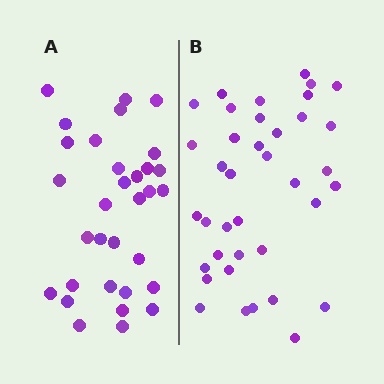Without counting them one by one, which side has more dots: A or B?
Region B (the right region) has more dots.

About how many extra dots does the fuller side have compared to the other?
Region B has about 6 more dots than region A.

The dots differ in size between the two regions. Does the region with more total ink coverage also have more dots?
No. Region A has more total ink coverage because its dots are larger, but region B actually contains more individual dots. Total area can be misleading — the number of items is what matters here.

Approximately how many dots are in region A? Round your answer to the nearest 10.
About 30 dots. (The exact count is 32, which rounds to 30.)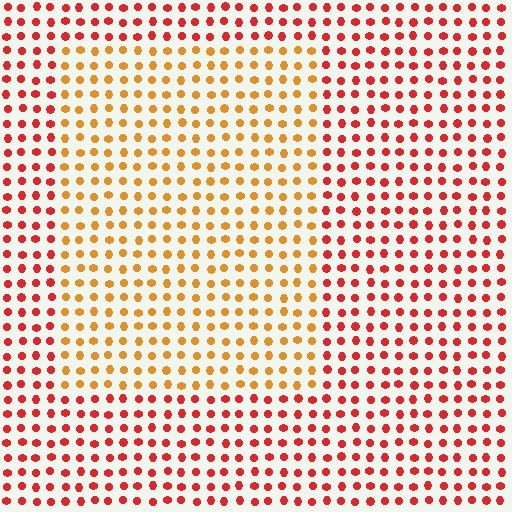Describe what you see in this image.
The image is filled with small red elements in a uniform arrangement. A rectangle-shaped region is visible where the elements are tinted to a slightly different hue, forming a subtle color boundary.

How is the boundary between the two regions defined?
The boundary is defined purely by a slight shift in hue (about 37 degrees). Spacing, size, and orientation are identical on both sides.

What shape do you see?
I see a rectangle.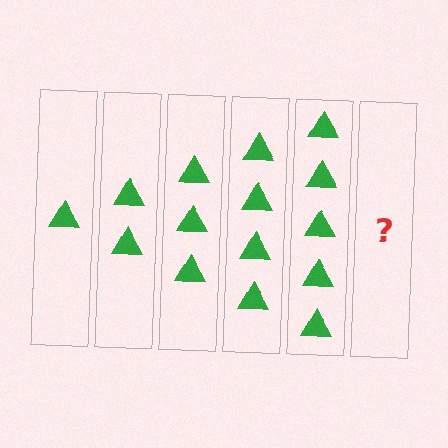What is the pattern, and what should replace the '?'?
The pattern is that each step adds one more triangle. The '?' should be 6 triangles.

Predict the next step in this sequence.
The next step is 6 triangles.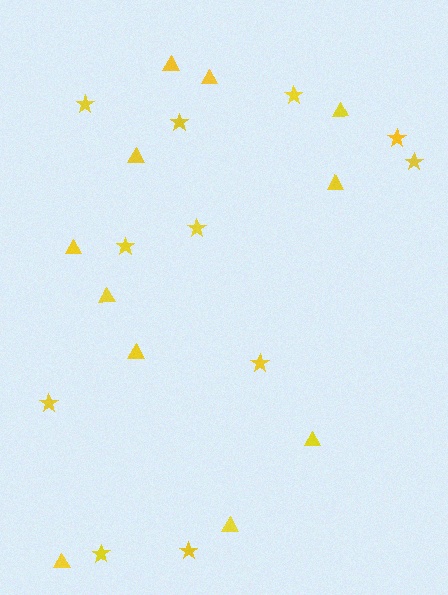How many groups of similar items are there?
There are 2 groups: one group of triangles (11) and one group of stars (11).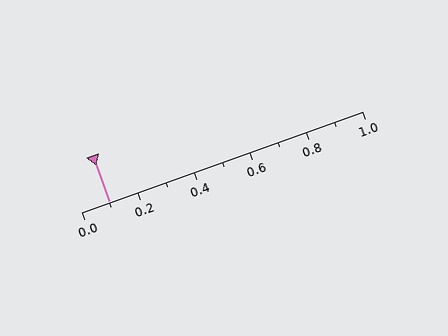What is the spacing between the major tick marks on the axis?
The major ticks are spaced 0.2 apart.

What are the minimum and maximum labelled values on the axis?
The axis runs from 0.0 to 1.0.